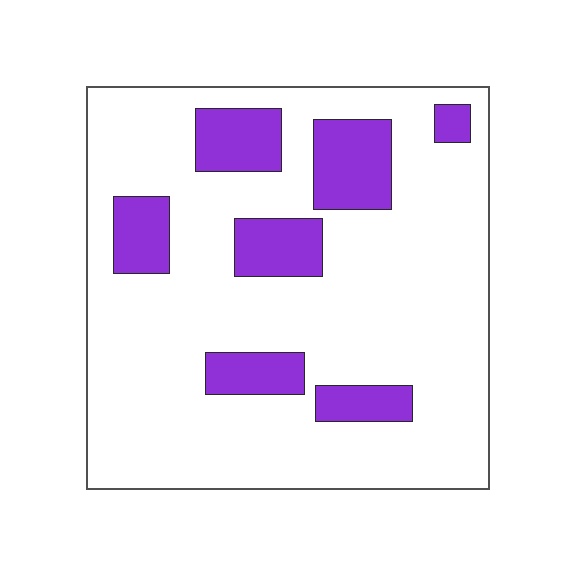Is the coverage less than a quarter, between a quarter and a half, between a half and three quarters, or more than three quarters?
Less than a quarter.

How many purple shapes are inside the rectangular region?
7.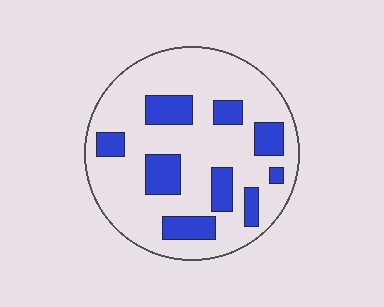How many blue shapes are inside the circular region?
9.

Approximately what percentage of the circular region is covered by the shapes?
Approximately 25%.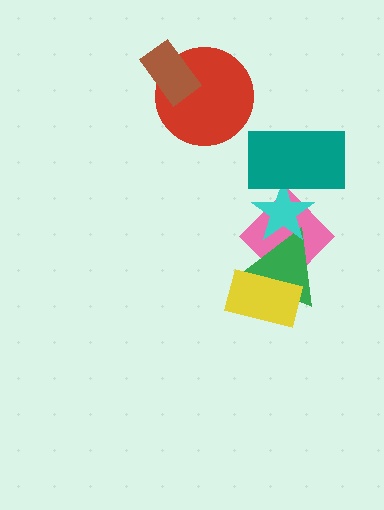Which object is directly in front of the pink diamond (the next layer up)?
The green triangle is directly in front of the pink diamond.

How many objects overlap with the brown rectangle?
1 object overlaps with the brown rectangle.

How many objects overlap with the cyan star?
3 objects overlap with the cyan star.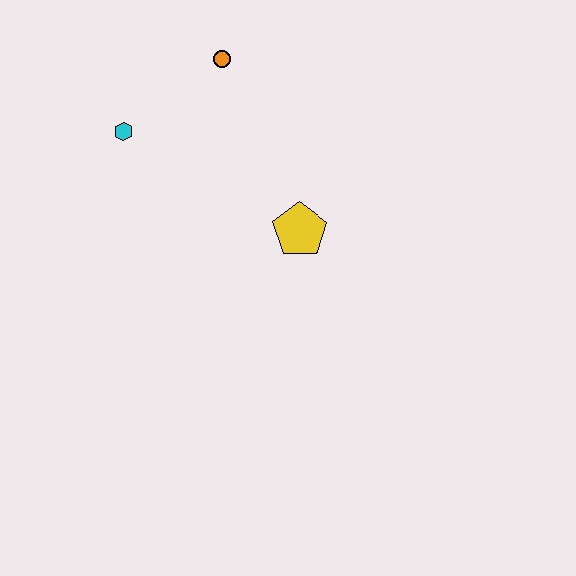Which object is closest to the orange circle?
The cyan hexagon is closest to the orange circle.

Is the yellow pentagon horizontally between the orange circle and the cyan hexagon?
No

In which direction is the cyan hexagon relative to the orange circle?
The cyan hexagon is to the left of the orange circle.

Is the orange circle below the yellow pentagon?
No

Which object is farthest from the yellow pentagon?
The cyan hexagon is farthest from the yellow pentagon.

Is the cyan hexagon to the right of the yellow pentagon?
No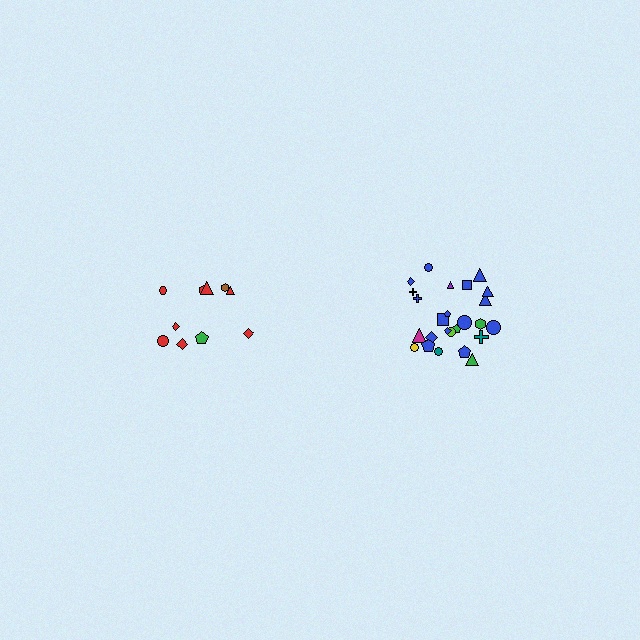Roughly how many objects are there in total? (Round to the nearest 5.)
Roughly 35 objects in total.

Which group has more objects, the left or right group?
The right group.